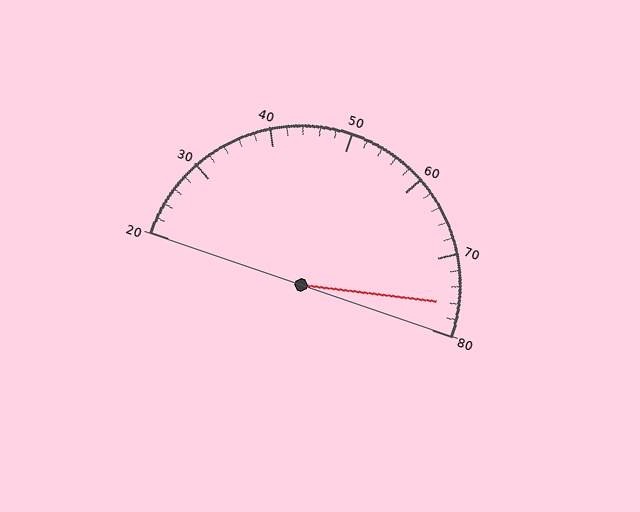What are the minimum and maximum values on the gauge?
The gauge ranges from 20 to 80.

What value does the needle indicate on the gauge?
The needle indicates approximately 76.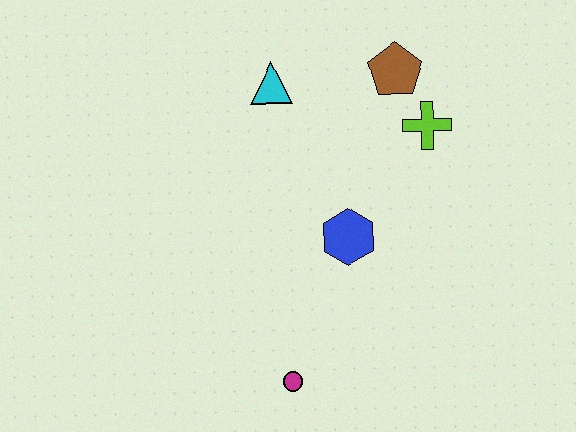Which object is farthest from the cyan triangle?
The magenta circle is farthest from the cyan triangle.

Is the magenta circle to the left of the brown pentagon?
Yes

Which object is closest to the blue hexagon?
The lime cross is closest to the blue hexagon.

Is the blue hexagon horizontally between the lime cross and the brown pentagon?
No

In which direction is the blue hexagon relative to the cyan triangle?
The blue hexagon is below the cyan triangle.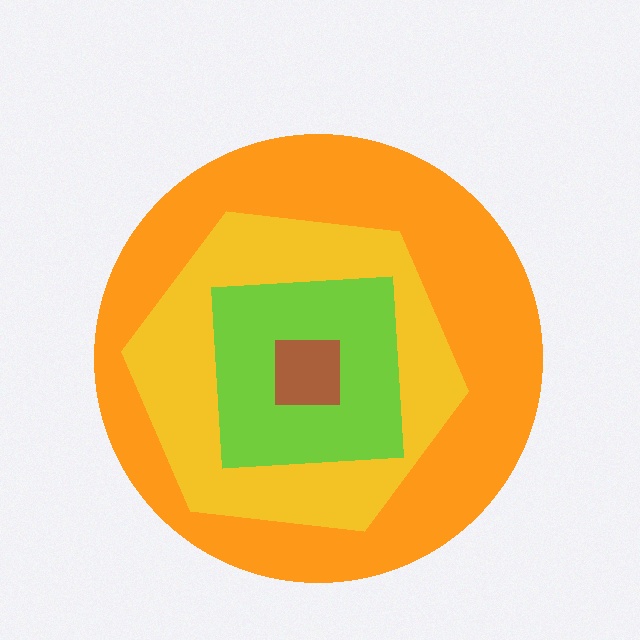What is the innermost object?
The brown square.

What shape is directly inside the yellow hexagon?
The lime square.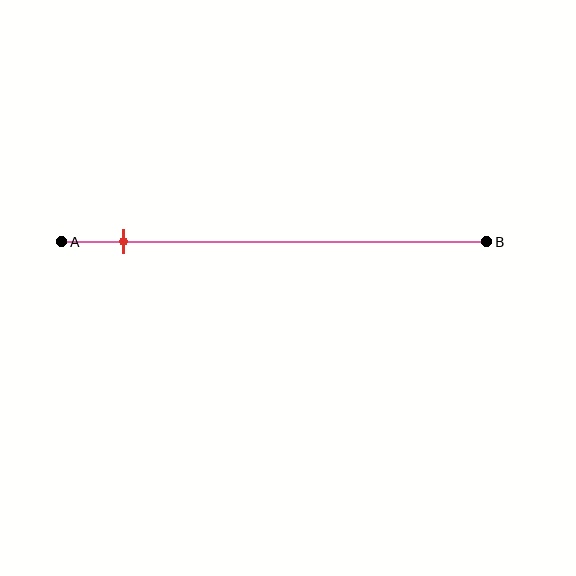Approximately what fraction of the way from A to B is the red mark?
The red mark is approximately 15% of the way from A to B.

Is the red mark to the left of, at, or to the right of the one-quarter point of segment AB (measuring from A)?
The red mark is to the left of the one-quarter point of segment AB.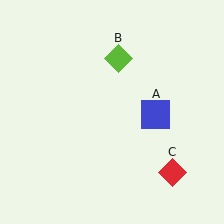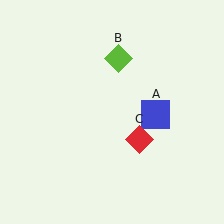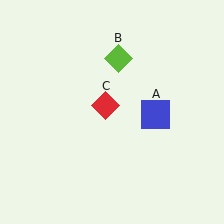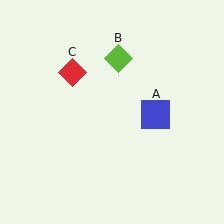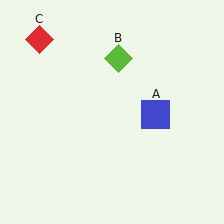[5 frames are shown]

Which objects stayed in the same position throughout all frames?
Blue square (object A) and lime diamond (object B) remained stationary.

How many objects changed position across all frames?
1 object changed position: red diamond (object C).